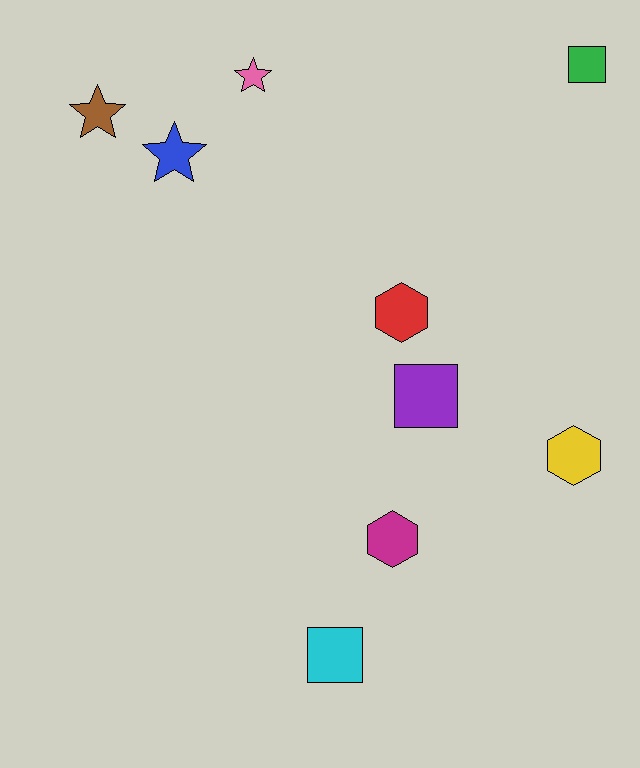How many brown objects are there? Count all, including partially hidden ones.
There is 1 brown object.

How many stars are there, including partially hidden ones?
There are 3 stars.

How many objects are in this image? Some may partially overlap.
There are 9 objects.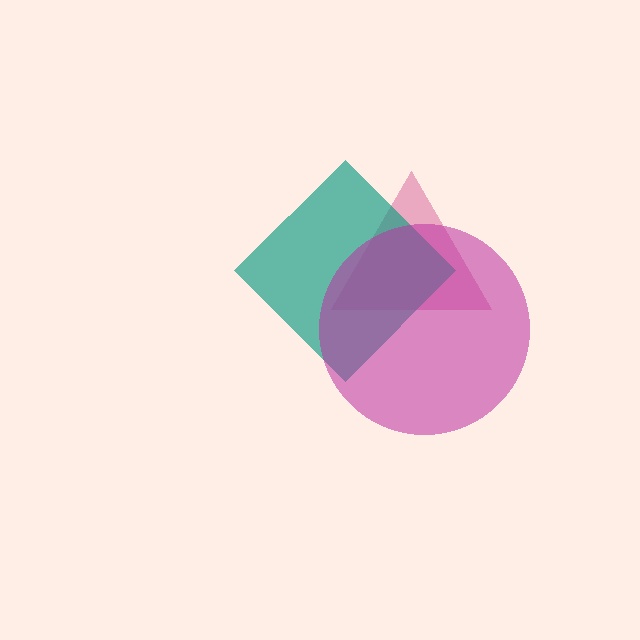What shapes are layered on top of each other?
The layered shapes are: a pink triangle, a teal diamond, a magenta circle.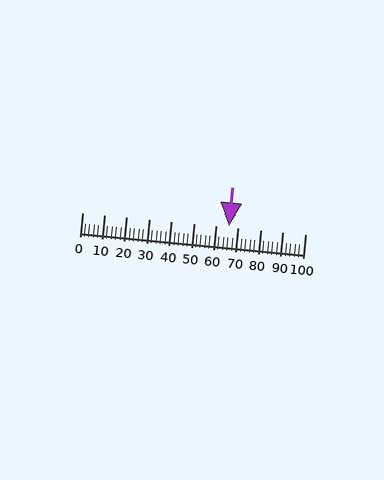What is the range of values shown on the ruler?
The ruler shows values from 0 to 100.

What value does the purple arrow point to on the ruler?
The purple arrow points to approximately 66.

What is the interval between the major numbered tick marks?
The major tick marks are spaced 10 units apart.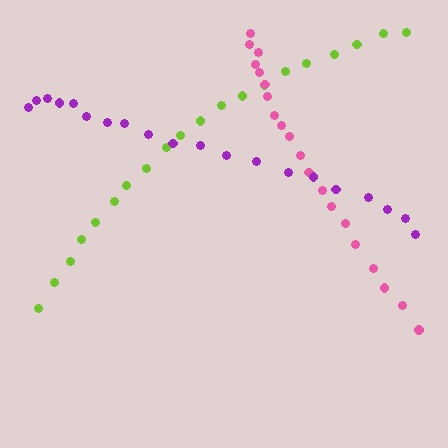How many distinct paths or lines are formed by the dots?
There are 3 distinct paths.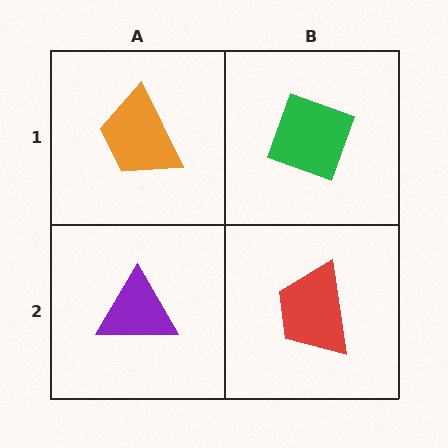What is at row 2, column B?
A red trapezoid.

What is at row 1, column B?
A green diamond.